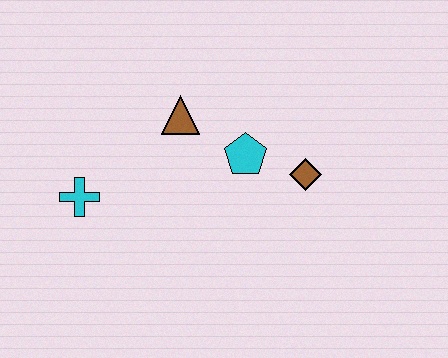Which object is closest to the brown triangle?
The cyan pentagon is closest to the brown triangle.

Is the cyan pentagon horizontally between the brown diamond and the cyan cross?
Yes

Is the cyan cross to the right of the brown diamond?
No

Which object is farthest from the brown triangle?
The brown diamond is farthest from the brown triangle.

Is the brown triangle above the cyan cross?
Yes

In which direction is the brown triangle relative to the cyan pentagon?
The brown triangle is to the left of the cyan pentagon.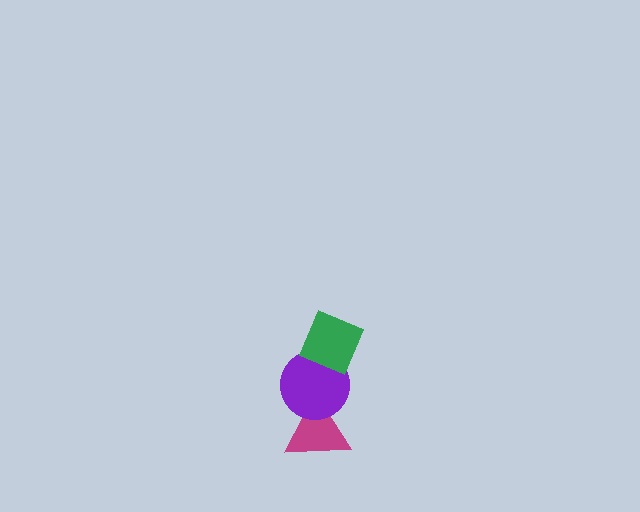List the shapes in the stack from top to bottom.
From top to bottom: the green diamond, the purple circle, the magenta triangle.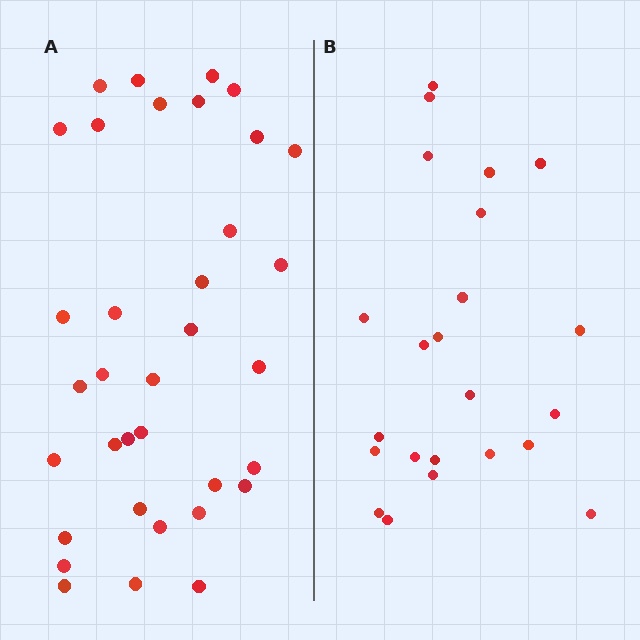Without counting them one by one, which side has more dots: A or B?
Region A (the left region) has more dots.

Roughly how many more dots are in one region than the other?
Region A has roughly 12 or so more dots than region B.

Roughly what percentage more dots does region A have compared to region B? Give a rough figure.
About 50% more.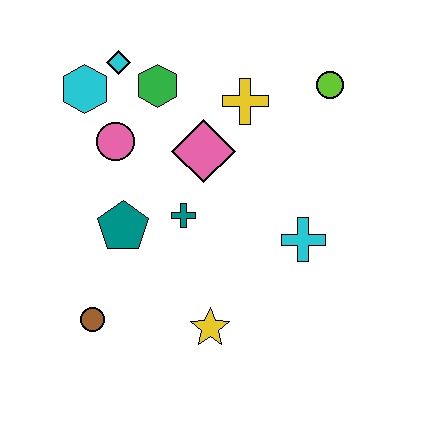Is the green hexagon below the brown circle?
No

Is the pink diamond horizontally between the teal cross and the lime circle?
Yes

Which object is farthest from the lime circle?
The brown circle is farthest from the lime circle.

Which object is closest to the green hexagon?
The cyan diamond is closest to the green hexagon.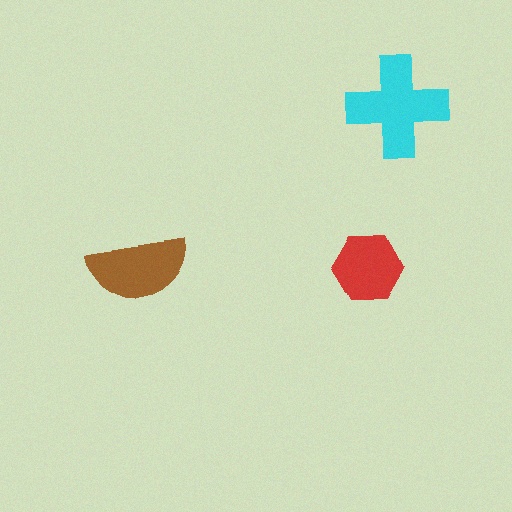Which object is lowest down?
The red hexagon is bottommost.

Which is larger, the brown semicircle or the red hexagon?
The brown semicircle.